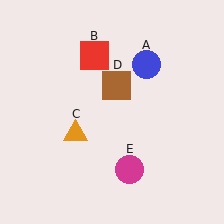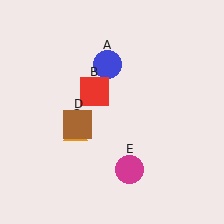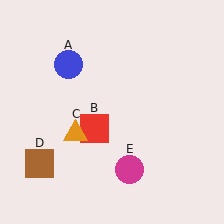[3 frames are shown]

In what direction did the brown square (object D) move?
The brown square (object D) moved down and to the left.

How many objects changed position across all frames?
3 objects changed position: blue circle (object A), red square (object B), brown square (object D).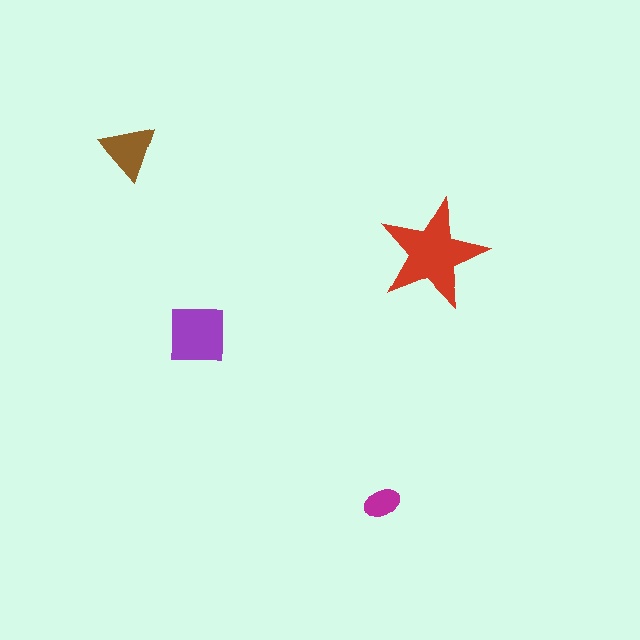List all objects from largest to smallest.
The red star, the purple square, the brown triangle, the magenta ellipse.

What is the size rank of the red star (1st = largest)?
1st.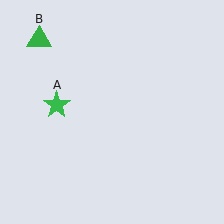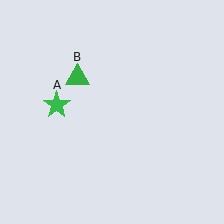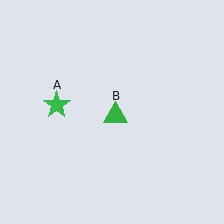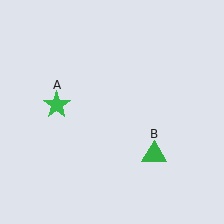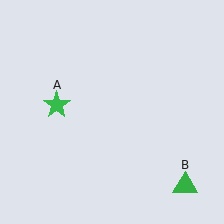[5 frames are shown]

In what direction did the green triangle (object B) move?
The green triangle (object B) moved down and to the right.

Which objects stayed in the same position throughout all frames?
Green star (object A) remained stationary.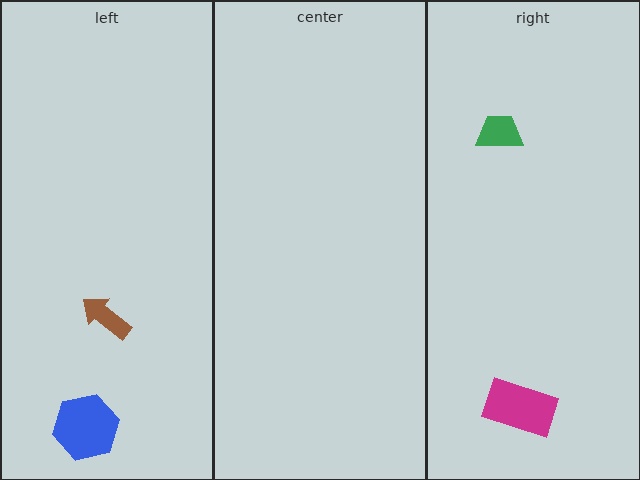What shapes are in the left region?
The blue hexagon, the brown arrow.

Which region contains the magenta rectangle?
The right region.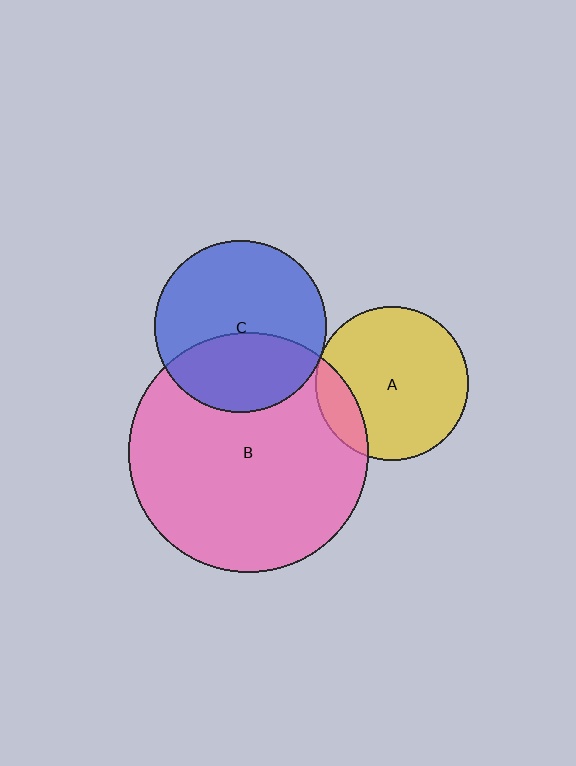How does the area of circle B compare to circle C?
Approximately 1.9 times.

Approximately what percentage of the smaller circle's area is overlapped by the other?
Approximately 5%.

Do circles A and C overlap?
Yes.